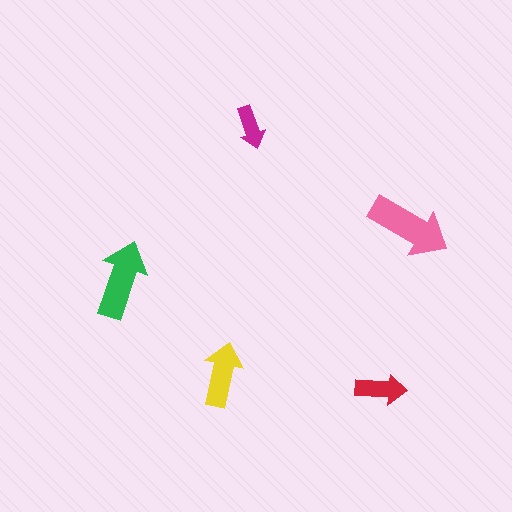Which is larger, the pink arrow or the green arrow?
The pink one.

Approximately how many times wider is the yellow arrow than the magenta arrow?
About 1.5 times wider.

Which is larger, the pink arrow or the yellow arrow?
The pink one.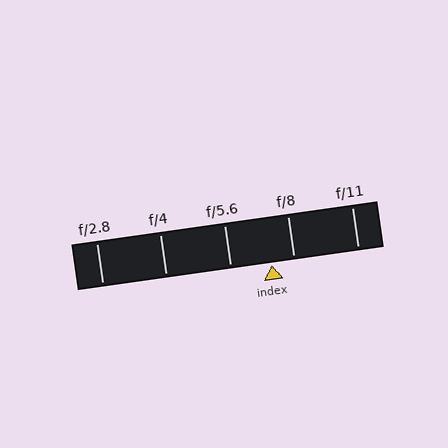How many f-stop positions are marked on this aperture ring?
There are 5 f-stop positions marked.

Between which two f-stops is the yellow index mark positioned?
The index mark is between f/5.6 and f/8.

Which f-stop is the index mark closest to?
The index mark is closest to f/8.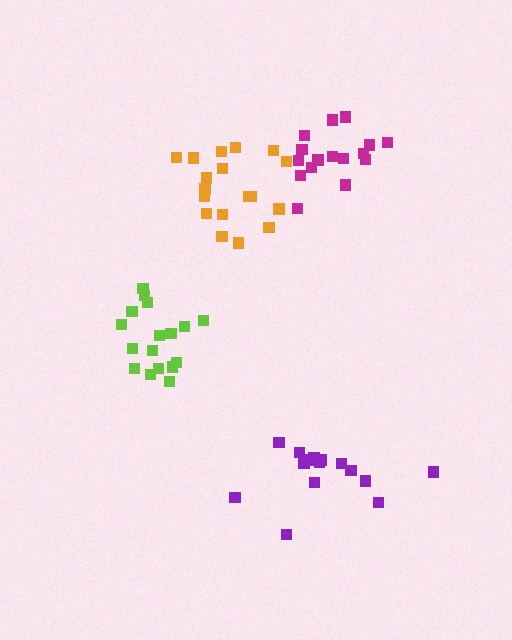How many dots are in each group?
Group 1: 16 dots, Group 2: 15 dots, Group 3: 18 dots, Group 4: 17 dots (66 total).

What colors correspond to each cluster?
The clusters are colored: magenta, purple, orange, lime.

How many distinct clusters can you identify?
There are 4 distinct clusters.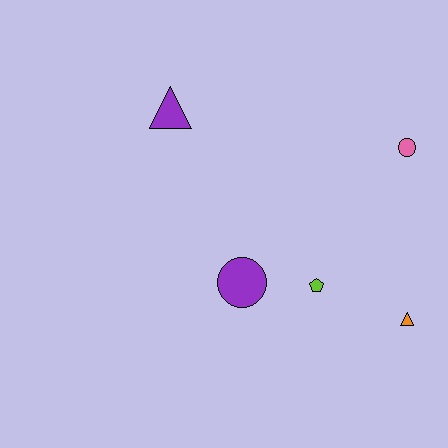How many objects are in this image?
There are 5 objects.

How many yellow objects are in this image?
There are no yellow objects.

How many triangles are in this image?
There are 2 triangles.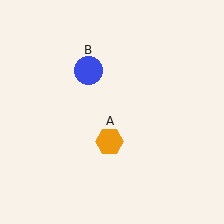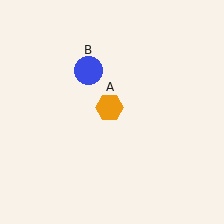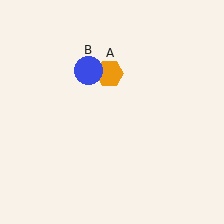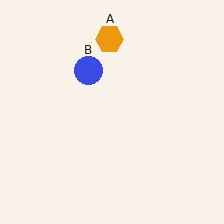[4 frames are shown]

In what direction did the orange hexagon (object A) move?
The orange hexagon (object A) moved up.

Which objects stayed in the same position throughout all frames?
Blue circle (object B) remained stationary.